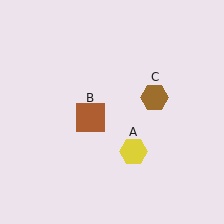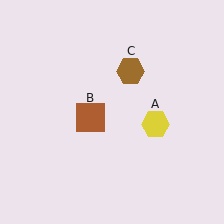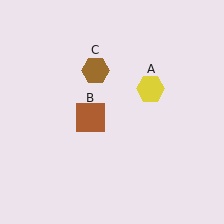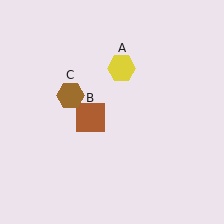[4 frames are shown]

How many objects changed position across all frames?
2 objects changed position: yellow hexagon (object A), brown hexagon (object C).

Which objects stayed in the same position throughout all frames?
Brown square (object B) remained stationary.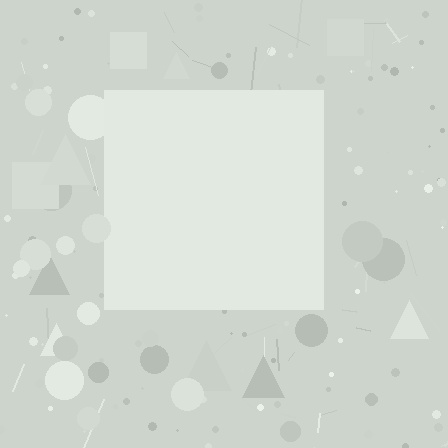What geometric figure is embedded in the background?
A square is embedded in the background.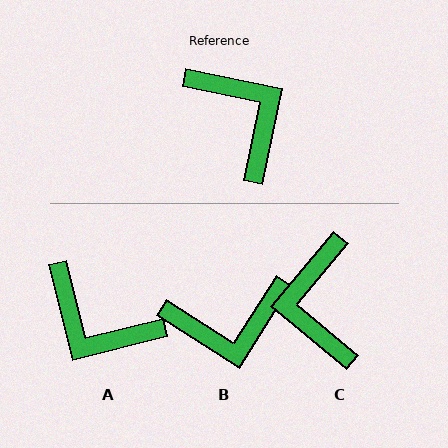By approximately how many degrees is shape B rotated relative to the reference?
Approximately 111 degrees clockwise.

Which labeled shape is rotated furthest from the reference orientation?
A, about 154 degrees away.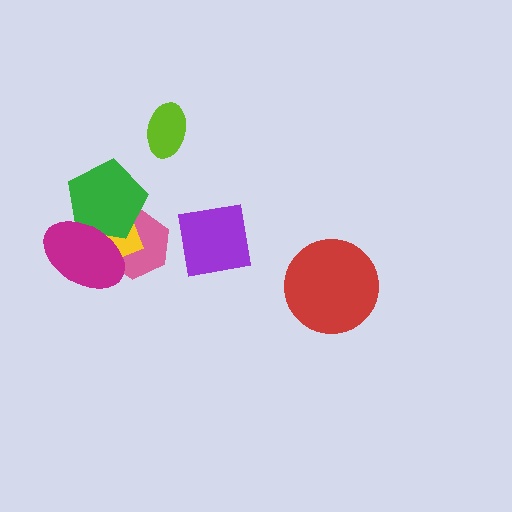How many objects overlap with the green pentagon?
3 objects overlap with the green pentagon.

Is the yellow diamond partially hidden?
Yes, it is partially covered by another shape.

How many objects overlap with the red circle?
0 objects overlap with the red circle.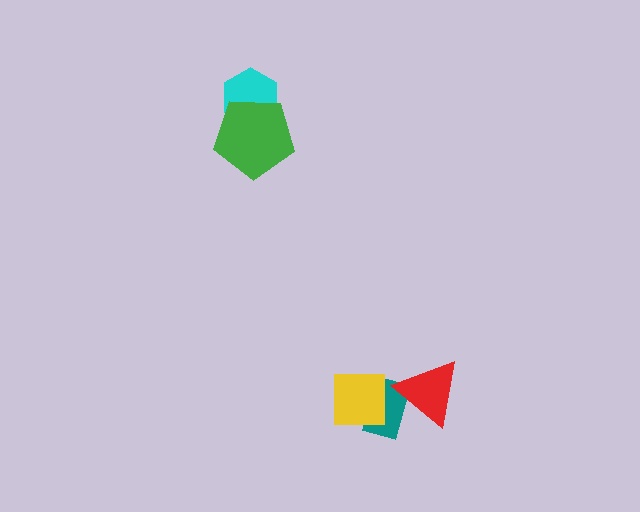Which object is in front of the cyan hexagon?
The green pentagon is in front of the cyan hexagon.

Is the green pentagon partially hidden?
No, no other shape covers it.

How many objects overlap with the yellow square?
1 object overlaps with the yellow square.